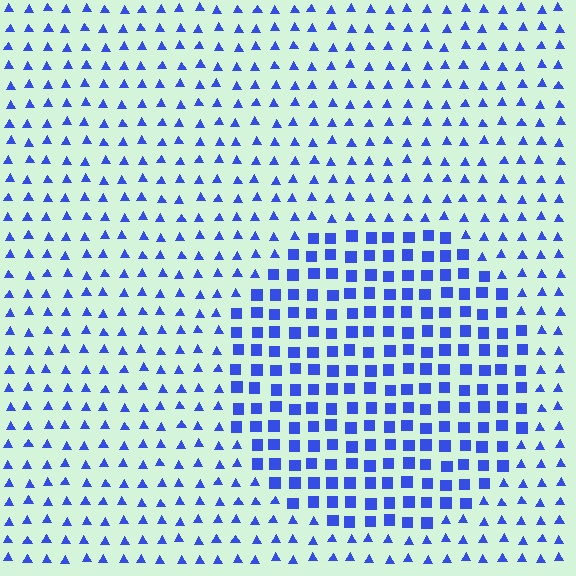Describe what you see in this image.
The image is filled with small blue elements arranged in a uniform grid. A circle-shaped region contains squares, while the surrounding area contains triangles. The boundary is defined purely by the change in element shape.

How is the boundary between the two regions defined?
The boundary is defined by a change in element shape: squares inside vs. triangles outside. All elements share the same color and spacing.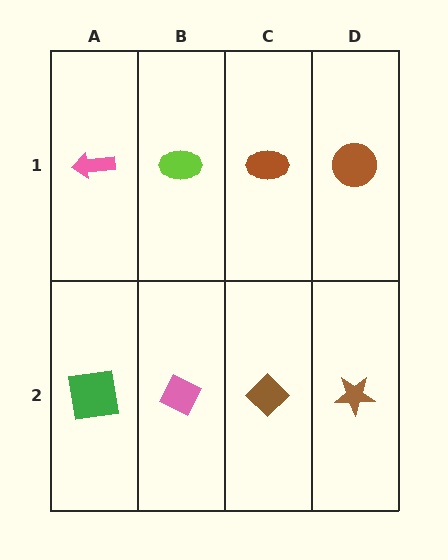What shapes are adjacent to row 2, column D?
A brown circle (row 1, column D), a brown diamond (row 2, column C).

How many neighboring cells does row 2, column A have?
2.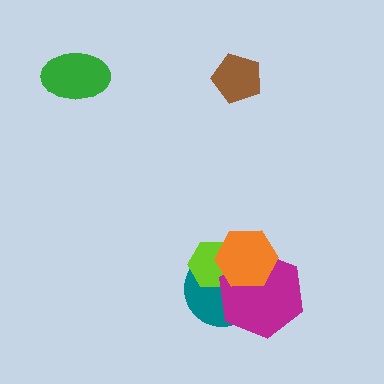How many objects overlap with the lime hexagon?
3 objects overlap with the lime hexagon.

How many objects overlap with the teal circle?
3 objects overlap with the teal circle.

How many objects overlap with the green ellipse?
0 objects overlap with the green ellipse.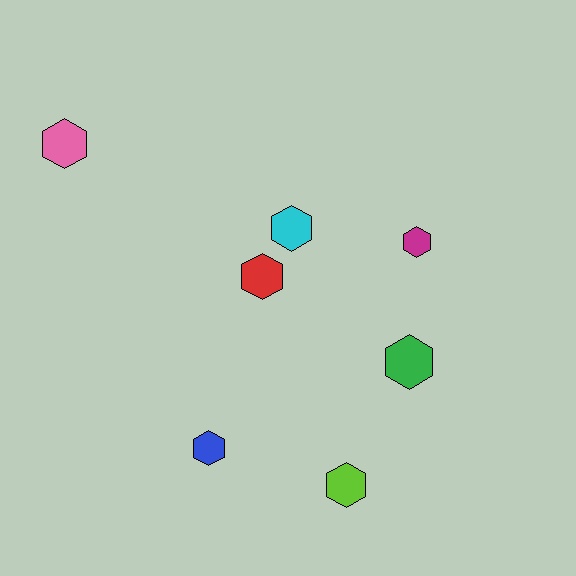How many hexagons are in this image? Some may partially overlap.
There are 7 hexagons.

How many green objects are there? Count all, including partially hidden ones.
There is 1 green object.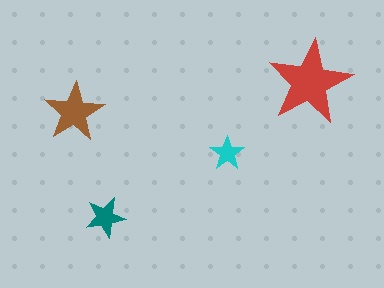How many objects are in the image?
There are 4 objects in the image.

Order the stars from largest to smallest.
the red one, the brown one, the teal one, the cyan one.